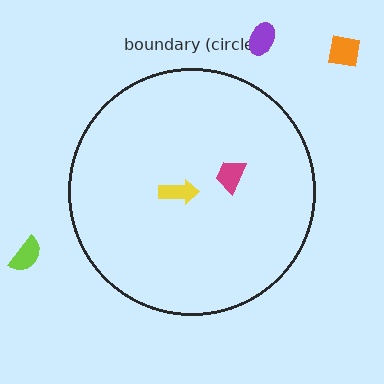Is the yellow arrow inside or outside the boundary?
Inside.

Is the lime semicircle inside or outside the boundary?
Outside.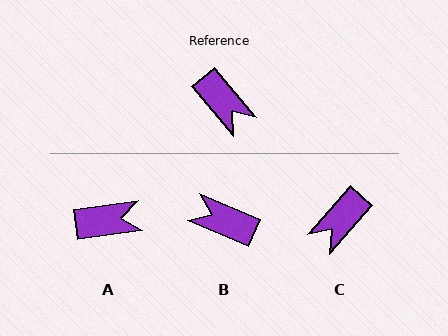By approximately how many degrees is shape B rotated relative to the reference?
Approximately 154 degrees clockwise.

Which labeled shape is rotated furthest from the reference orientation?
B, about 154 degrees away.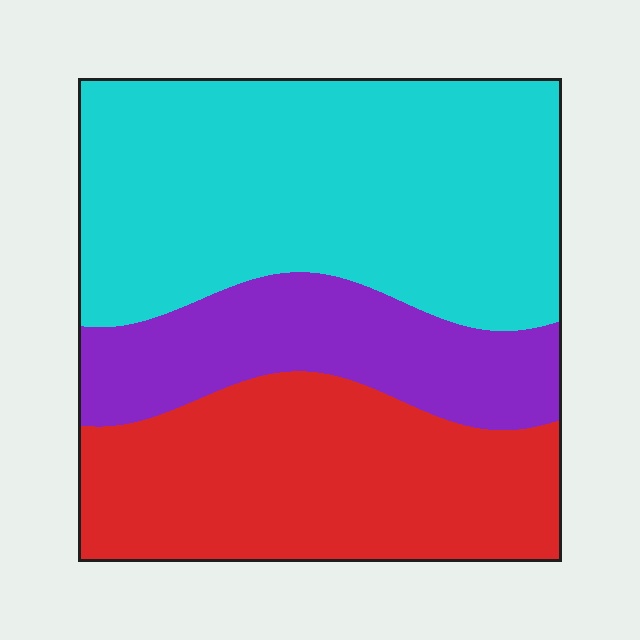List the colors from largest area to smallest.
From largest to smallest: cyan, red, purple.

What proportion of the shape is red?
Red covers 33% of the shape.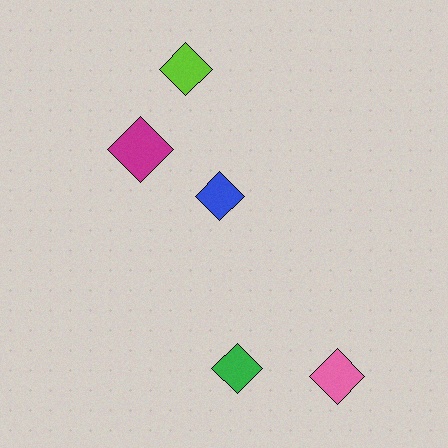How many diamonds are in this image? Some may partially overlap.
There are 5 diamonds.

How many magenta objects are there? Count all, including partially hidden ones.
There is 1 magenta object.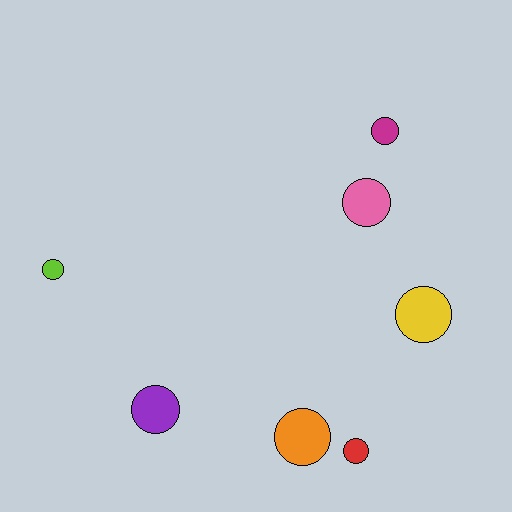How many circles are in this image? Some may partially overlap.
There are 7 circles.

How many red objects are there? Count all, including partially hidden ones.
There is 1 red object.